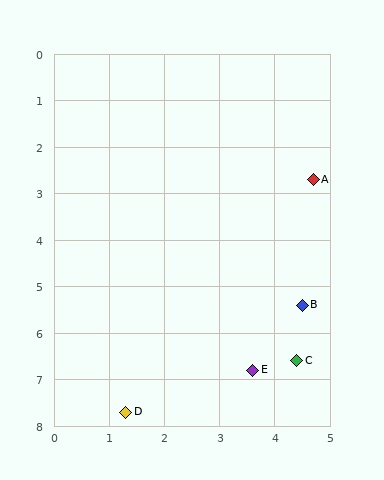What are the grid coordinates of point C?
Point C is at approximately (4.4, 6.6).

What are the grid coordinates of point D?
Point D is at approximately (1.3, 7.7).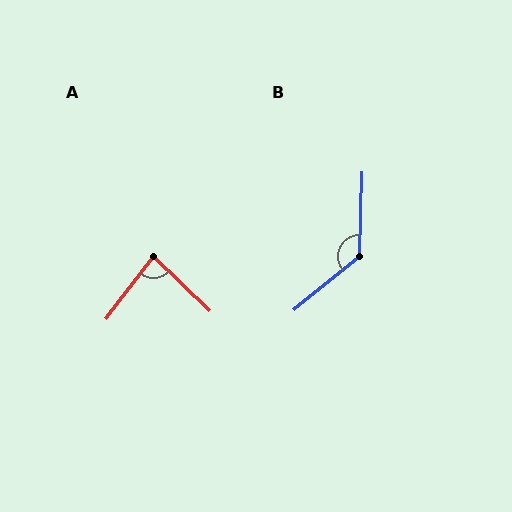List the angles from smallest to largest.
A (84°), B (131°).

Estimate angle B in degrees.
Approximately 131 degrees.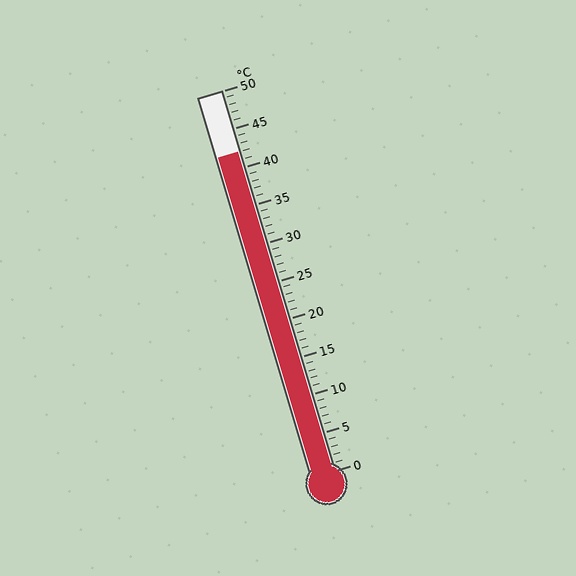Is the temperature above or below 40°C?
The temperature is above 40°C.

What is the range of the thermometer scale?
The thermometer scale ranges from 0°C to 50°C.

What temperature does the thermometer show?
The thermometer shows approximately 42°C.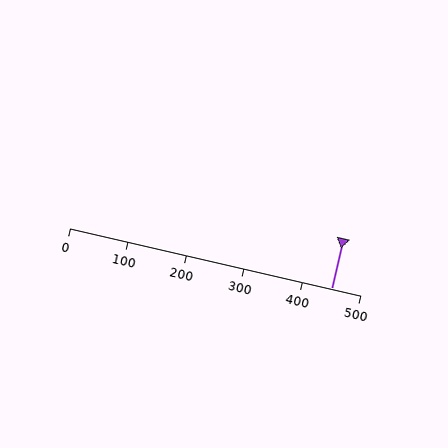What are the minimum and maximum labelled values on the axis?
The axis runs from 0 to 500.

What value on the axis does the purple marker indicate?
The marker indicates approximately 450.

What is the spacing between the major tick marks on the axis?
The major ticks are spaced 100 apart.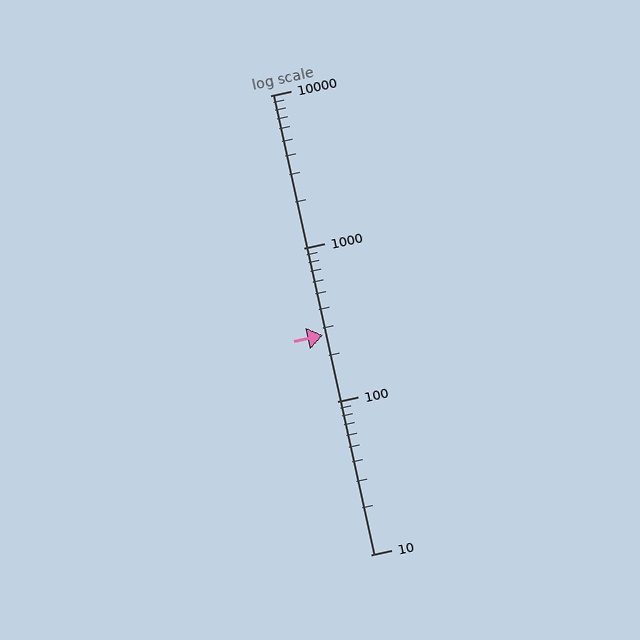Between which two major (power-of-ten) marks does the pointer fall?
The pointer is between 100 and 1000.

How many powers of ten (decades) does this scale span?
The scale spans 3 decades, from 10 to 10000.